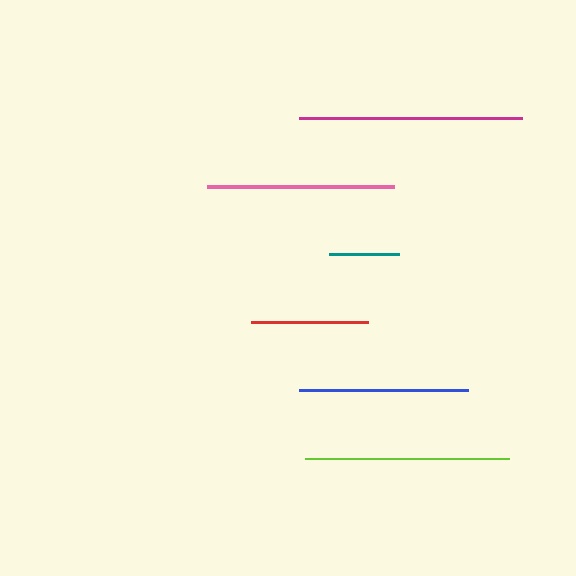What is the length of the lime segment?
The lime segment is approximately 205 pixels long.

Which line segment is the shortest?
The teal line is the shortest at approximately 70 pixels.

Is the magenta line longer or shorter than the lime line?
The magenta line is longer than the lime line.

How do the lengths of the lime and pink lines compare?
The lime and pink lines are approximately the same length.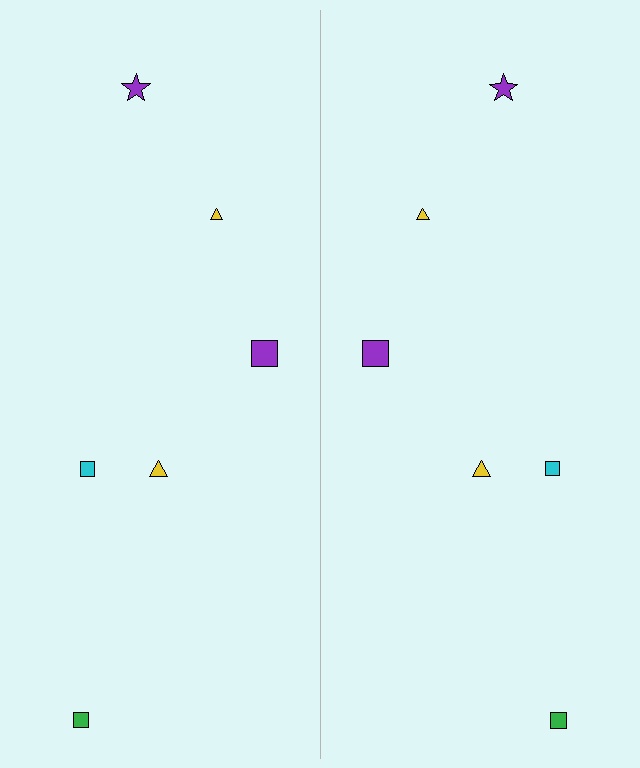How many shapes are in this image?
There are 12 shapes in this image.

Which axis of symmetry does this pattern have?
The pattern has a vertical axis of symmetry running through the center of the image.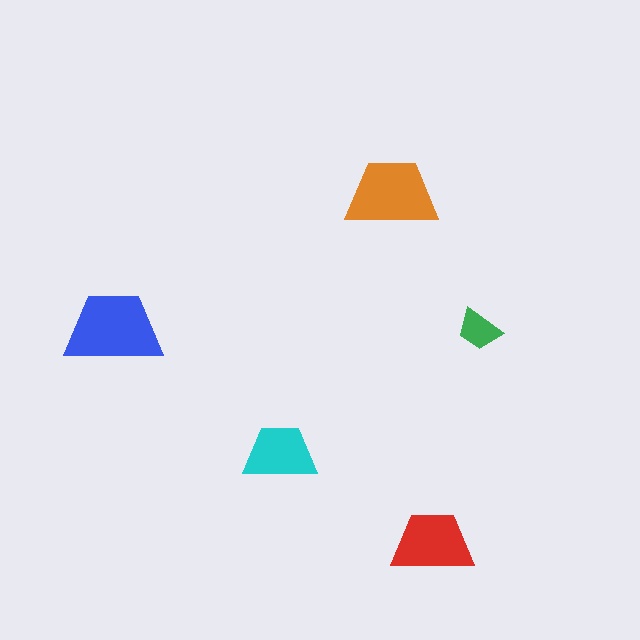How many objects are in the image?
There are 5 objects in the image.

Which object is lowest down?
The red trapezoid is bottommost.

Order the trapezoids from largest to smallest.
the blue one, the orange one, the red one, the cyan one, the green one.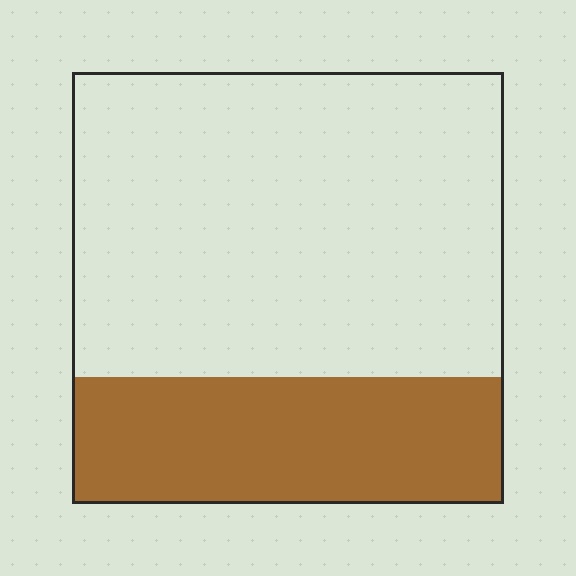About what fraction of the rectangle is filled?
About one third (1/3).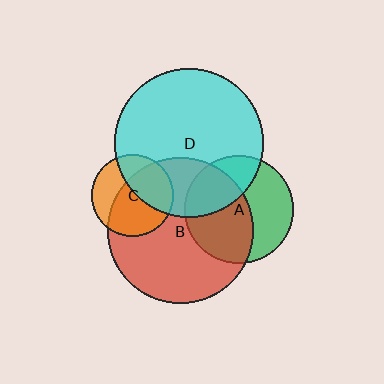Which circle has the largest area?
Circle D (cyan).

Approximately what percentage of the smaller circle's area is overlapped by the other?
Approximately 55%.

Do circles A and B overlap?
Yes.